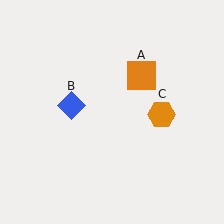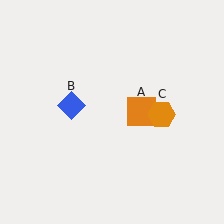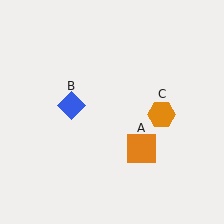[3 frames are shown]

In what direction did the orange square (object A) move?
The orange square (object A) moved down.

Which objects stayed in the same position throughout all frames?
Blue diamond (object B) and orange hexagon (object C) remained stationary.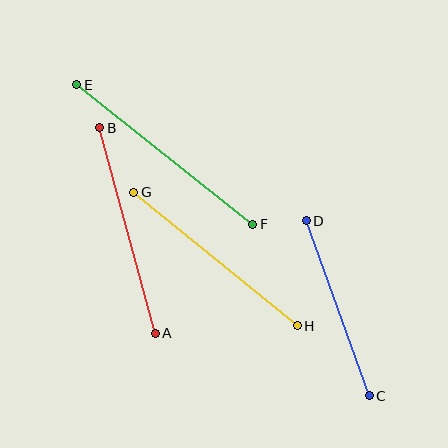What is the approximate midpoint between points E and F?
The midpoint is at approximately (165, 154) pixels.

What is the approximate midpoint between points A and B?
The midpoint is at approximately (127, 231) pixels.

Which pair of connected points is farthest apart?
Points E and F are farthest apart.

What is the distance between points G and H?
The distance is approximately 211 pixels.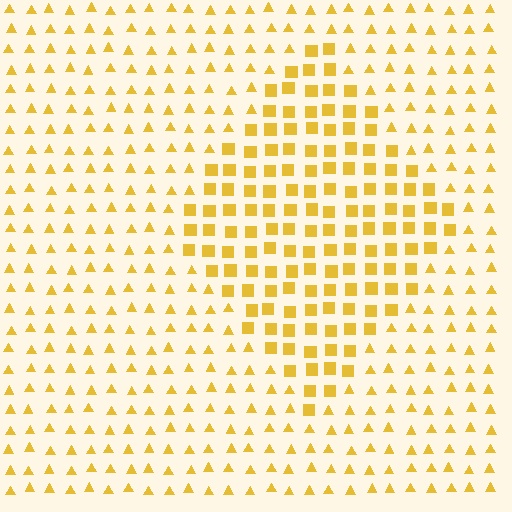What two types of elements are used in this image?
The image uses squares inside the diamond region and triangles outside it.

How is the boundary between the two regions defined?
The boundary is defined by a change in element shape: squares inside vs. triangles outside. All elements share the same color and spacing.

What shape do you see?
I see a diamond.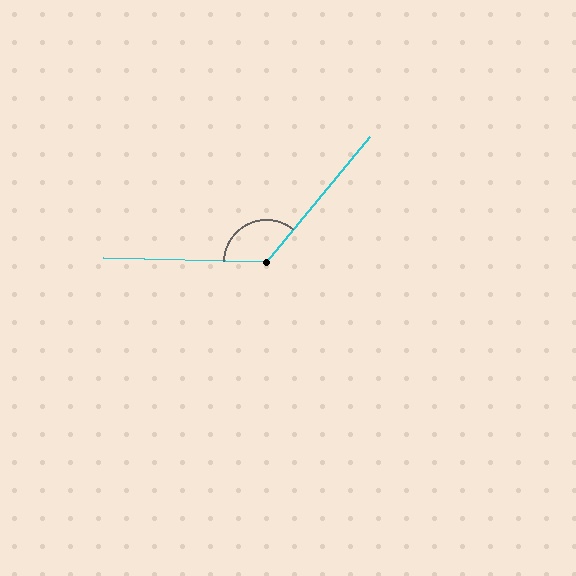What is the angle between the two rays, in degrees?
Approximately 128 degrees.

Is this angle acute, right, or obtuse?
It is obtuse.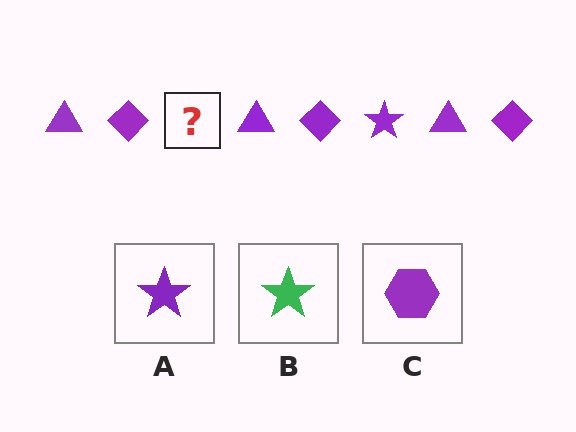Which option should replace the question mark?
Option A.